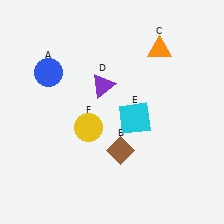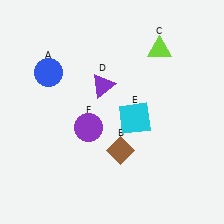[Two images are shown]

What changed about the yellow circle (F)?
In Image 1, F is yellow. In Image 2, it changed to purple.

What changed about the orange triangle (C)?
In Image 1, C is orange. In Image 2, it changed to lime.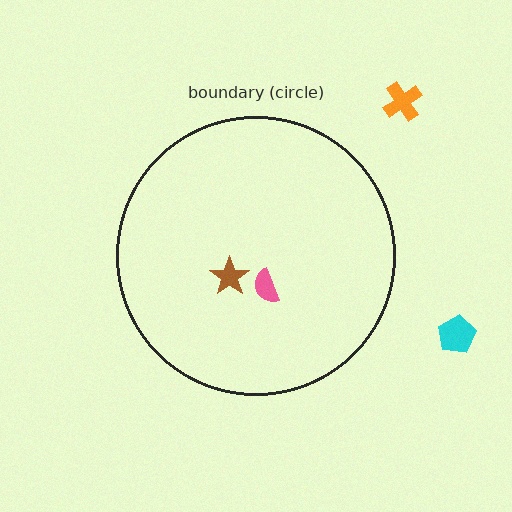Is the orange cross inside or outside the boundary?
Outside.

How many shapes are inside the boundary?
2 inside, 2 outside.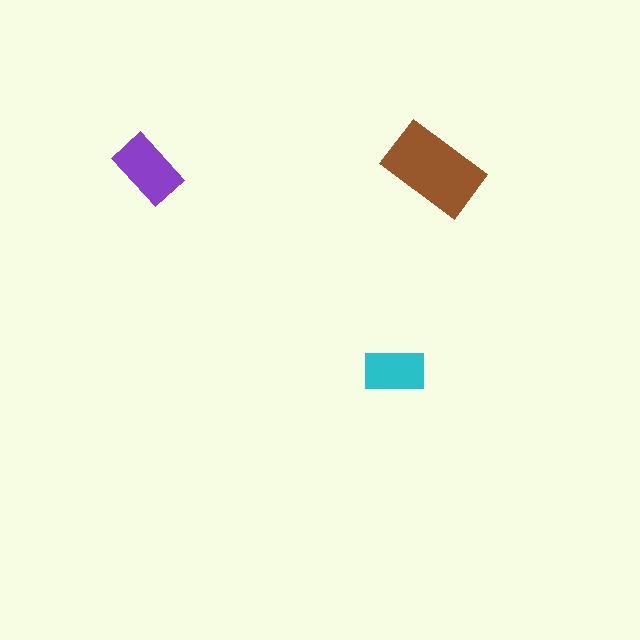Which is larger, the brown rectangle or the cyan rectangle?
The brown one.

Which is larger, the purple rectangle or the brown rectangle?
The brown one.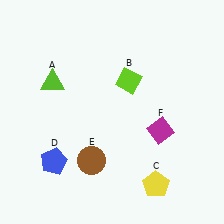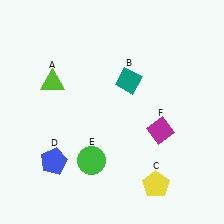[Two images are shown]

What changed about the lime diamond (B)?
In Image 1, B is lime. In Image 2, it changed to teal.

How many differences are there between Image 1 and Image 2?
There are 2 differences between the two images.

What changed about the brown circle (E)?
In Image 1, E is brown. In Image 2, it changed to green.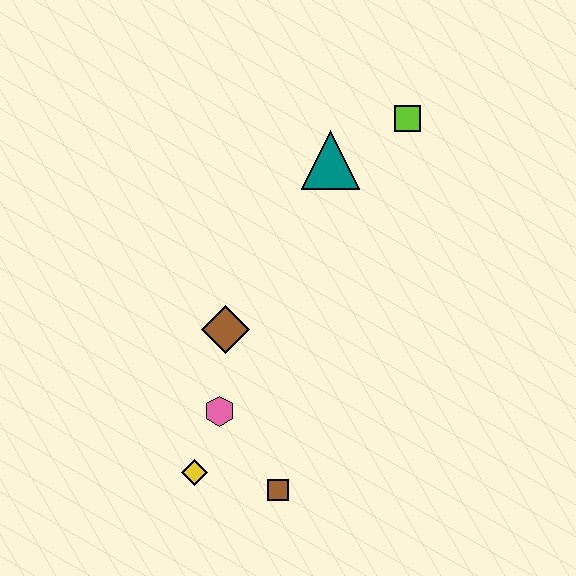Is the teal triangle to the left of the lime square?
Yes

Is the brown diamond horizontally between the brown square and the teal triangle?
No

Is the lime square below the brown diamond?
No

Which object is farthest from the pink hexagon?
The lime square is farthest from the pink hexagon.